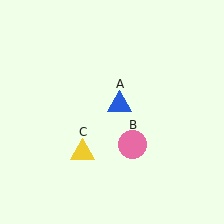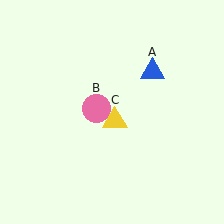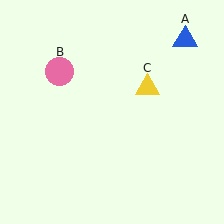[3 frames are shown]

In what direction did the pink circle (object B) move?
The pink circle (object B) moved up and to the left.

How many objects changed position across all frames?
3 objects changed position: blue triangle (object A), pink circle (object B), yellow triangle (object C).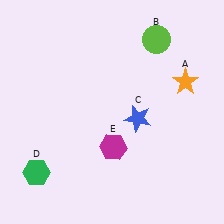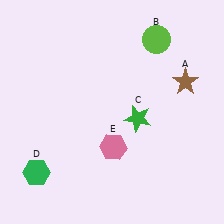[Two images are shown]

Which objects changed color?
A changed from orange to brown. C changed from blue to green. E changed from magenta to pink.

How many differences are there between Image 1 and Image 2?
There are 3 differences between the two images.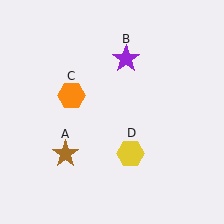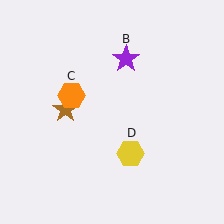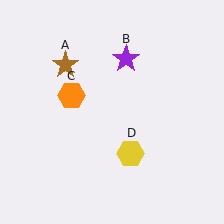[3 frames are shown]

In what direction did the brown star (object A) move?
The brown star (object A) moved up.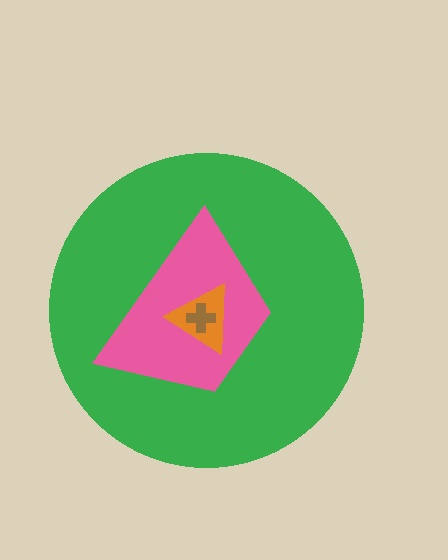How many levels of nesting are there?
4.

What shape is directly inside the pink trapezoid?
The orange triangle.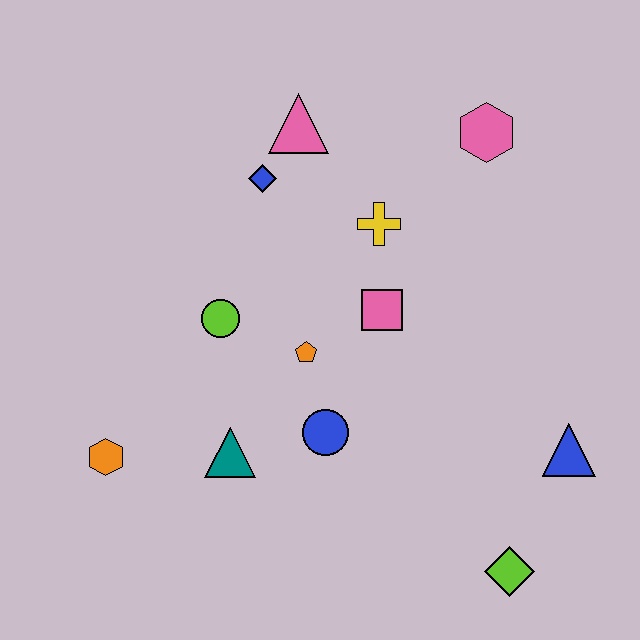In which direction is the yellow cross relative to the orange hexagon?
The yellow cross is to the right of the orange hexagon.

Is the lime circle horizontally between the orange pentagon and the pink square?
No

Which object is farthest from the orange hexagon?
The pink hexagon is farthest from the orange hexagon.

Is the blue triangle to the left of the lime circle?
No